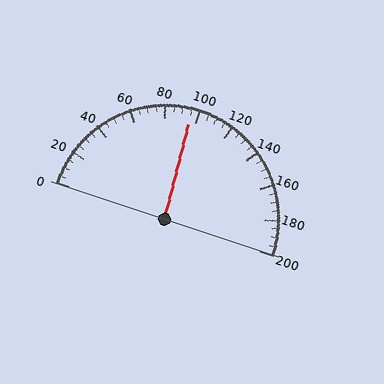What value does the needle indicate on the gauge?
The needle indicates approximately 95.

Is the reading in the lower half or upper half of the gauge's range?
The reading is in the lower half of the range (0 to 200).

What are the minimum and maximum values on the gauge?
The gauge ranges from 0 to 200.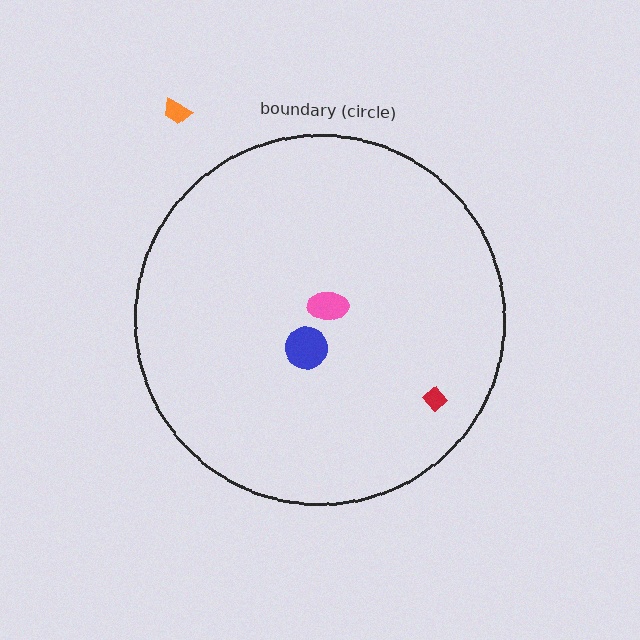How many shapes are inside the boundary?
3 inside, 1 outside.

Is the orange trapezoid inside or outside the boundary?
Outside.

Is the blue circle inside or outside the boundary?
Inside.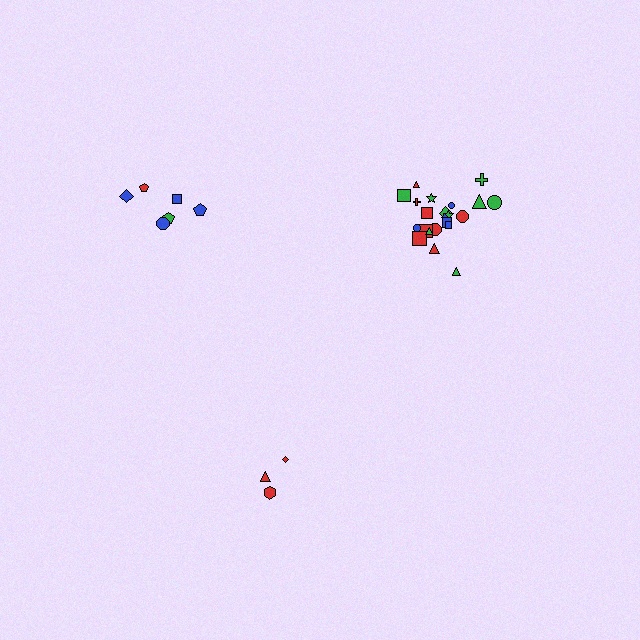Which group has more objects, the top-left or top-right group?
The top-right group.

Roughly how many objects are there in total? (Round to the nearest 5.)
Roughly 30 objects in total.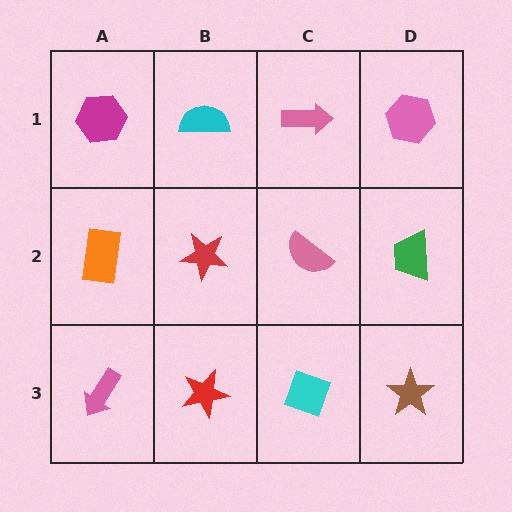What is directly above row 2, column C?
A pink arrow.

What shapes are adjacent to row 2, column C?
A pink arrow (row 1, column C), a cyan diamond (row 3, column C), a red star (row 2, column B), a green trapezoid (row 2, column D).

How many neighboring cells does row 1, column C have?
3.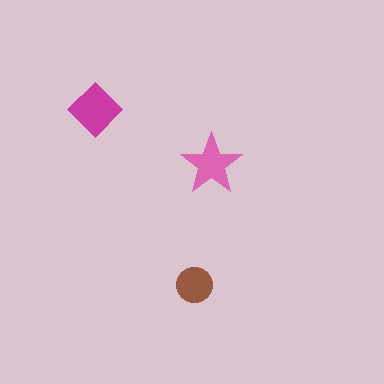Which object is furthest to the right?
The pink star is rightmost.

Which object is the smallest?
The brown circle.